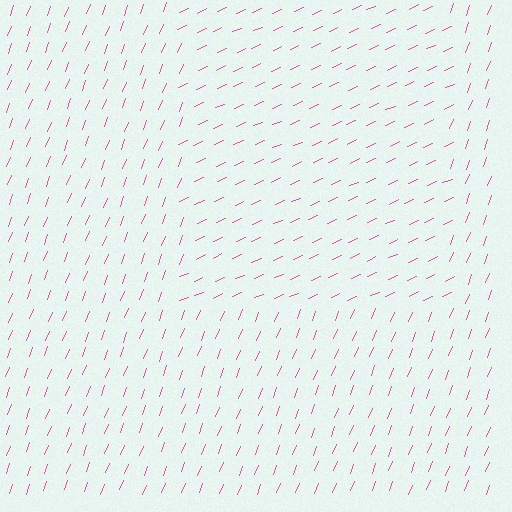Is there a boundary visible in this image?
Yes, there is a texture boundary formed by a change in line orientation.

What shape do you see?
I see a rectangle.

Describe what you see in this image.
The image is filled with small pink line segments. A rectangle region in the image has lines oriented differently from the surrounding lines, creating a visible texture boundary.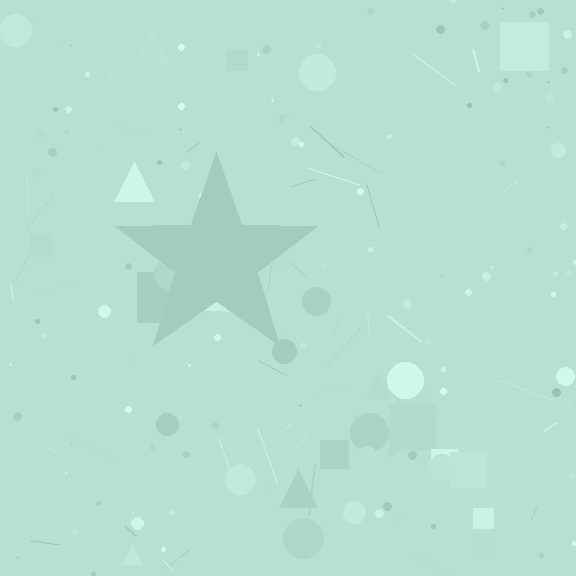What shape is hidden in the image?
A star is hidden in the image.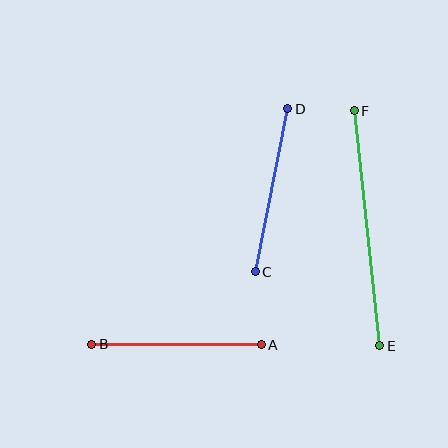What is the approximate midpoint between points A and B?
The midpoint is at approximately (177, 344) pixels.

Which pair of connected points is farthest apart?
Points E and F are farthest apart.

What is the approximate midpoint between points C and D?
The midpoint is at approximately (272, 190) pixels.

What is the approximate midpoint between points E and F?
The midpoint is at approximately (367, 228) pixels.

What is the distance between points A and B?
The distance is approximately 169 pixels.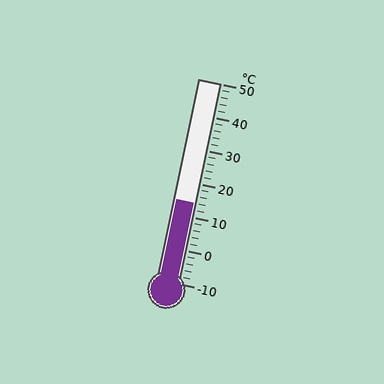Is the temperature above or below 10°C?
The temperature is above 10°C.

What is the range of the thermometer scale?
The thermometer scale ranges from -10°C to 50°C.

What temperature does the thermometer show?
The thermometer shows approximately 14°C.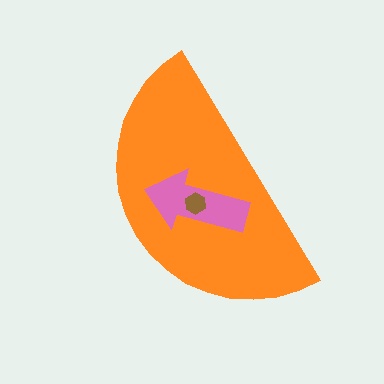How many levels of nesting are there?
3.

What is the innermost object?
The brown hexagon.